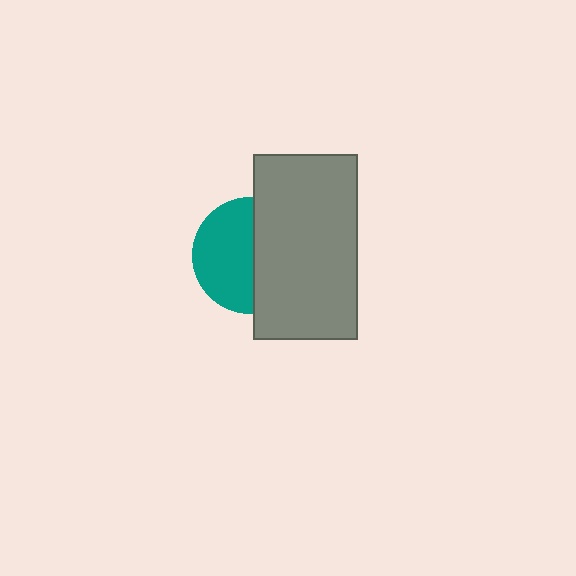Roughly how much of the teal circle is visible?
About half of it is visible (roughly 53%).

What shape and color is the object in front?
The object in front is a gray rectangle.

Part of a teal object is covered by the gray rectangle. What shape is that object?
It is a circle.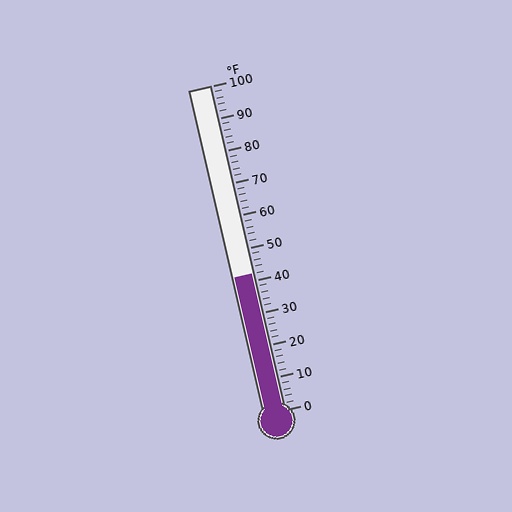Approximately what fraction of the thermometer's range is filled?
The thermometer is filled to approximately 40% of its range.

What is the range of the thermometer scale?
The thermometer scale ranges from 0°F to 100°F.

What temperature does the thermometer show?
The thermometer shows approximately 42°F.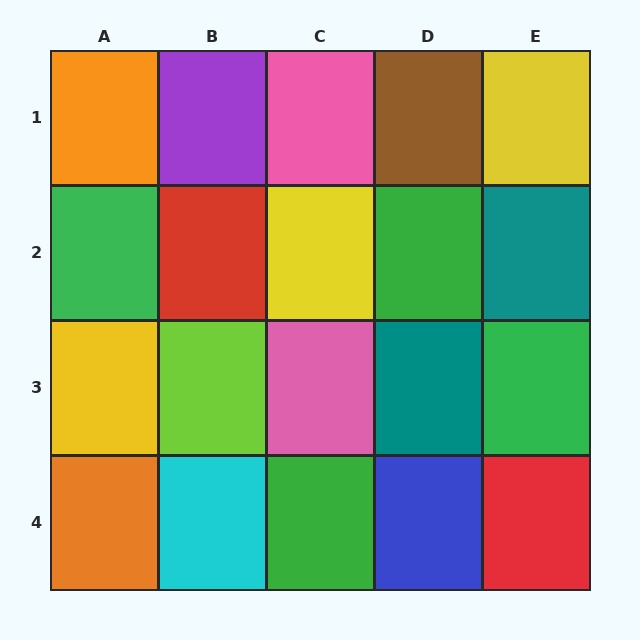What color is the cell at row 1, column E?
Yellow.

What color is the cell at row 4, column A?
Orange.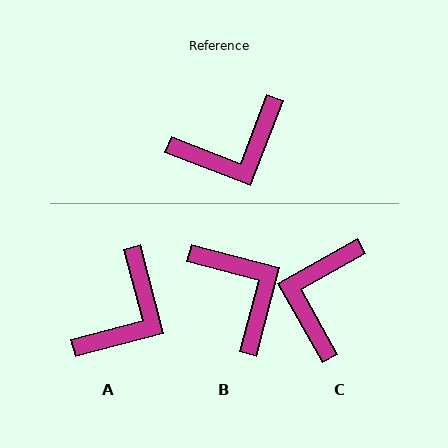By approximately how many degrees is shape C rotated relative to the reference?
Approximately 130 degrees clockwise.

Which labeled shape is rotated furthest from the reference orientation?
C, about 130 degrees away.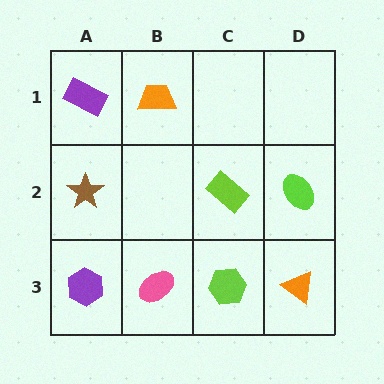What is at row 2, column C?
A lime rectangle.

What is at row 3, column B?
A pink ellipse.